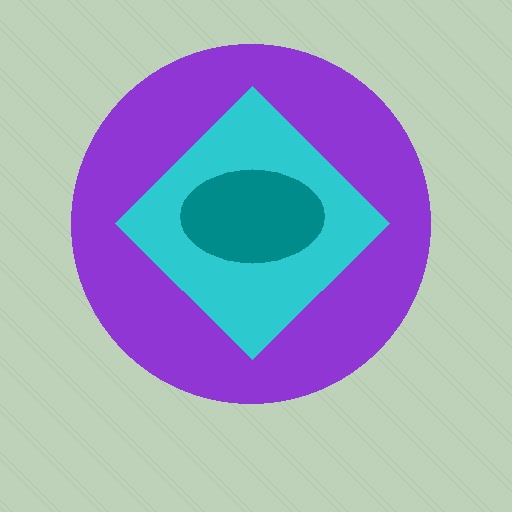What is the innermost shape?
The teal ellipse.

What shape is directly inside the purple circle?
The cyan diamond.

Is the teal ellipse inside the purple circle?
Yes.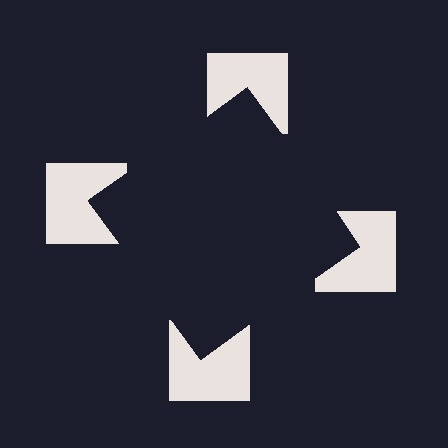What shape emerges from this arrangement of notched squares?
An illusory square — its edges are inferred from the aligned wedge cuts in the notched squares, not physically drawn.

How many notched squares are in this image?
There are 4 — one at each vertex of the illusory square.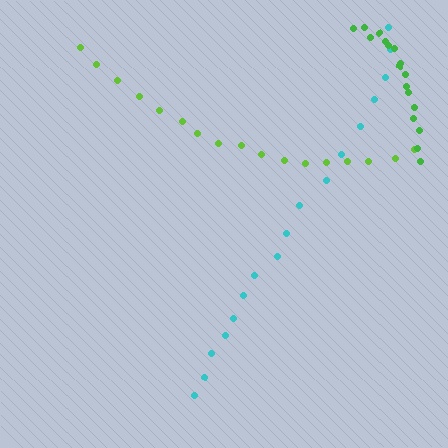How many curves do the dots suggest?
There are 3 distinct paths.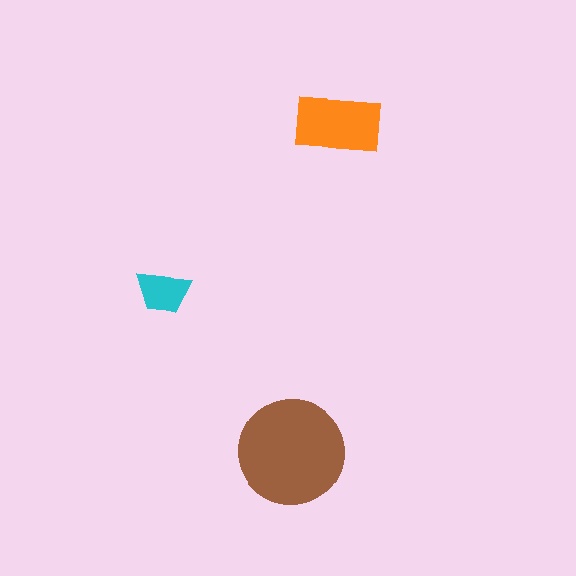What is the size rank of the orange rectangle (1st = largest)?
2nd.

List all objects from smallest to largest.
The cyan trapezoid, the orange rectangle, the brown circle.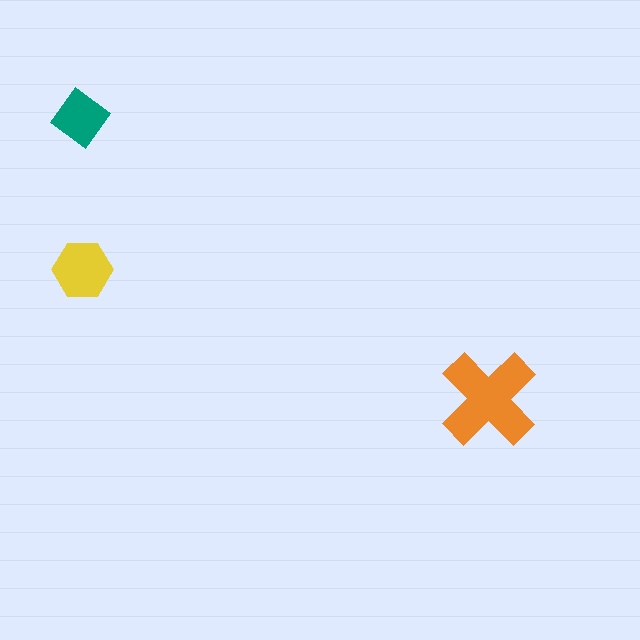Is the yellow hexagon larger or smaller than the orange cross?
Smaller.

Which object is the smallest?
The teal diamond.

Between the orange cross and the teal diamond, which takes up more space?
The orange cross.